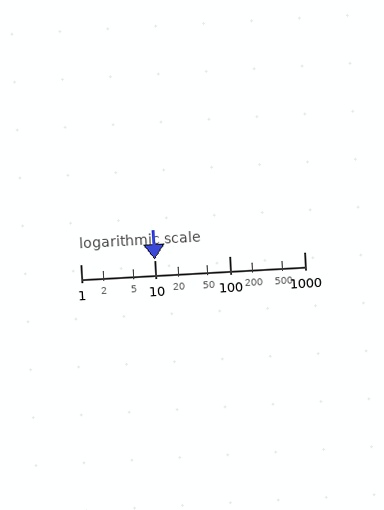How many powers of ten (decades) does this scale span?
The scale spans 3 decades, from 1 to 1000.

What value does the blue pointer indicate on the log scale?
The pointer indicates approximately 10.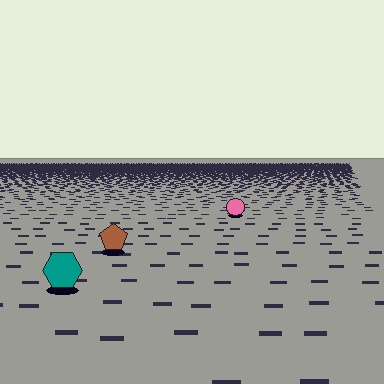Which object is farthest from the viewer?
The pink circle is farthest from the viewer. It appears smaller and the ground texture around it is denser.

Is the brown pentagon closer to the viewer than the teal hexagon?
No. The teal hexagon is closer — you can tell from the texture gradient: the ground texture is coarser near it.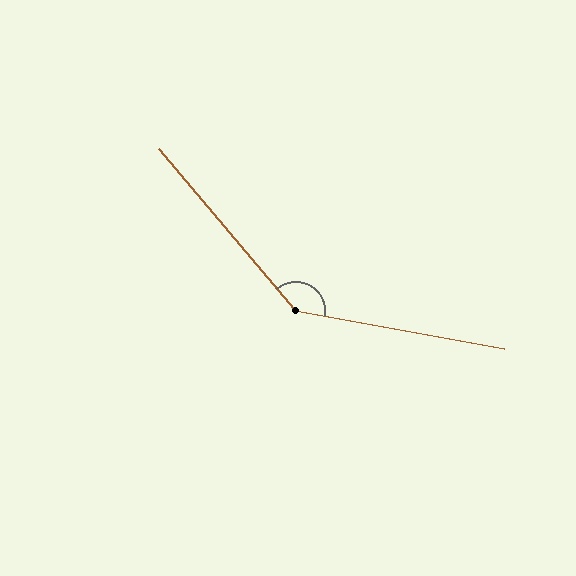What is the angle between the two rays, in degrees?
Approximately 141 degrees.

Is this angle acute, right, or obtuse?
It is obtuse.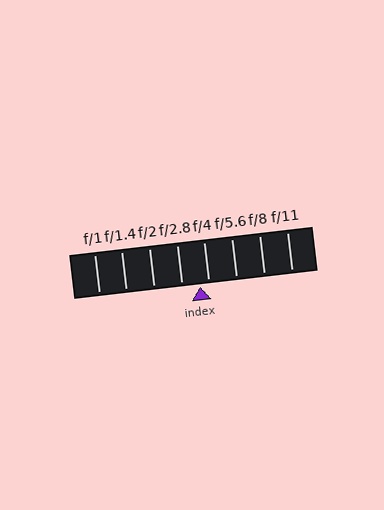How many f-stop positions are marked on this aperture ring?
There are 8 f-stop positions marked.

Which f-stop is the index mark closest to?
The index mark is closest to f/4.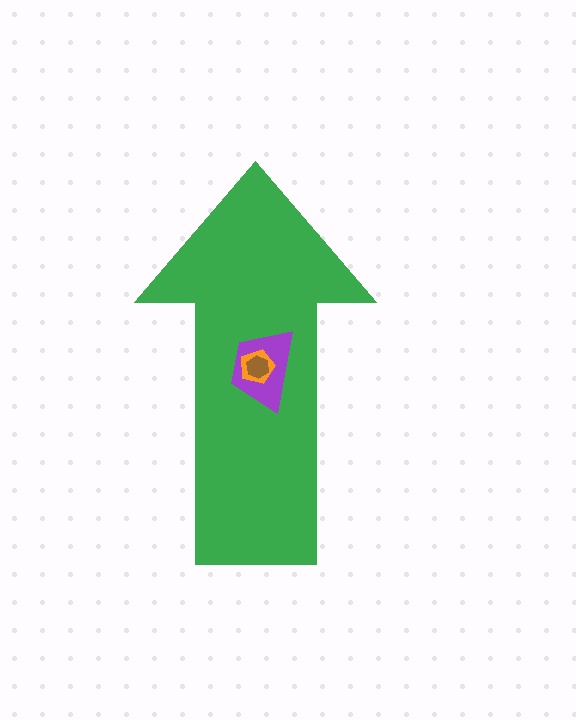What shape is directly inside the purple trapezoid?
The orange pentagon.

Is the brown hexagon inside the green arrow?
Yes.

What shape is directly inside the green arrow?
The purple trapezoid.